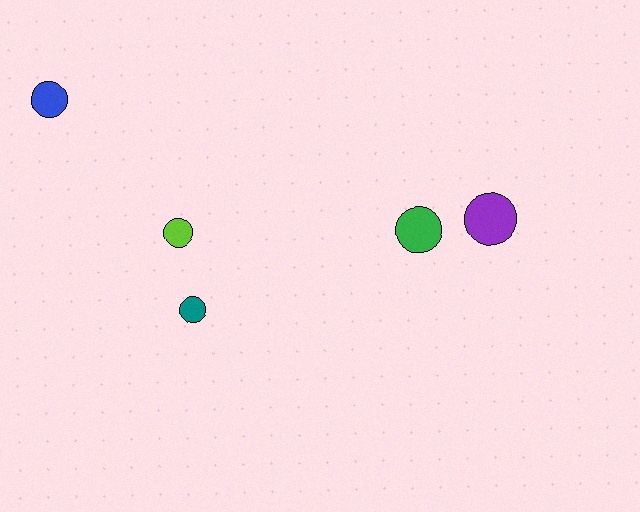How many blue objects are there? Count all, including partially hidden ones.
There is 1 blue object.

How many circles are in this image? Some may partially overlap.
There are 5 circles.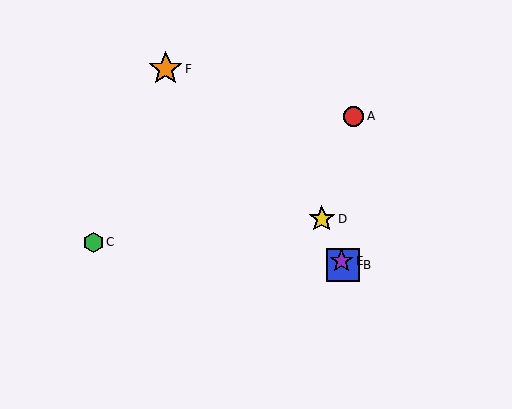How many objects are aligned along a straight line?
3 objects (B, D, E) are aligned along a straight line.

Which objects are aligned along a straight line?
Objects B, D, E are aligned along a straight line.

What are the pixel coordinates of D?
Object D is at (322, 219).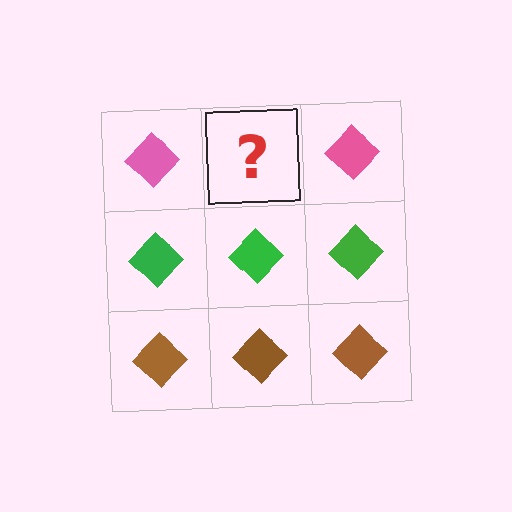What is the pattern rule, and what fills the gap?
The rule is that each row has a consistent color. The gap should be filled with a pink diamond.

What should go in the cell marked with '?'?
The missing cell should contain a pink diamond.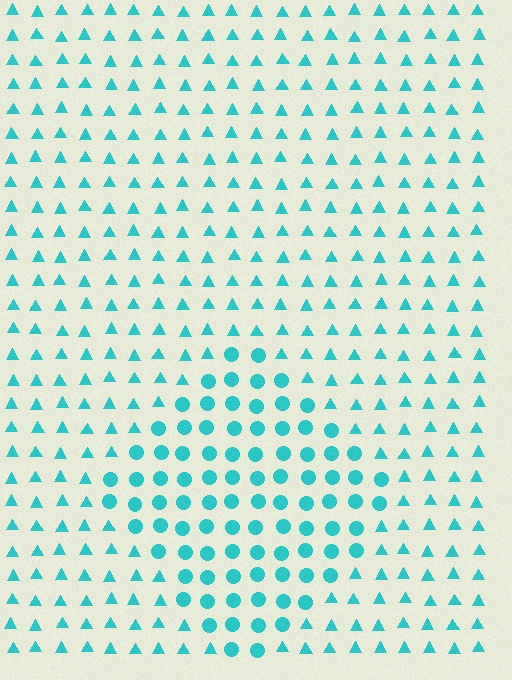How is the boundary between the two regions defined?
The boundary is defined by a change in element shape: circles inside vs. triangles outside. All elements share the same color and spacing.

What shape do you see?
I see a diamond.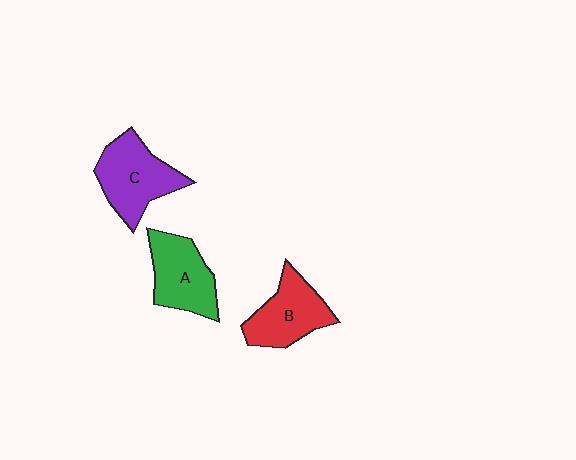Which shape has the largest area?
Shape C (purple).